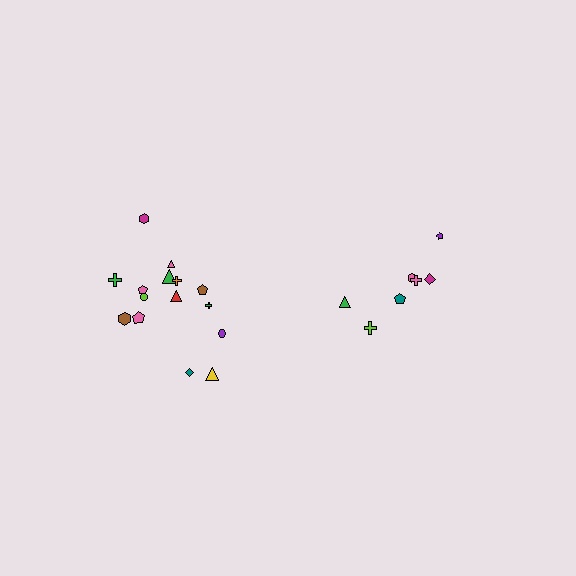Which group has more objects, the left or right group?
The left group.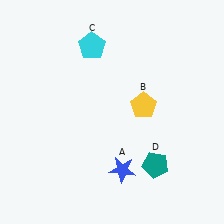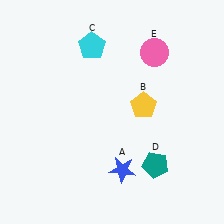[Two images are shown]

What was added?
A pink circle (E) was added in Image 2.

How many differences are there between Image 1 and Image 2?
There is 1 difference between the two images.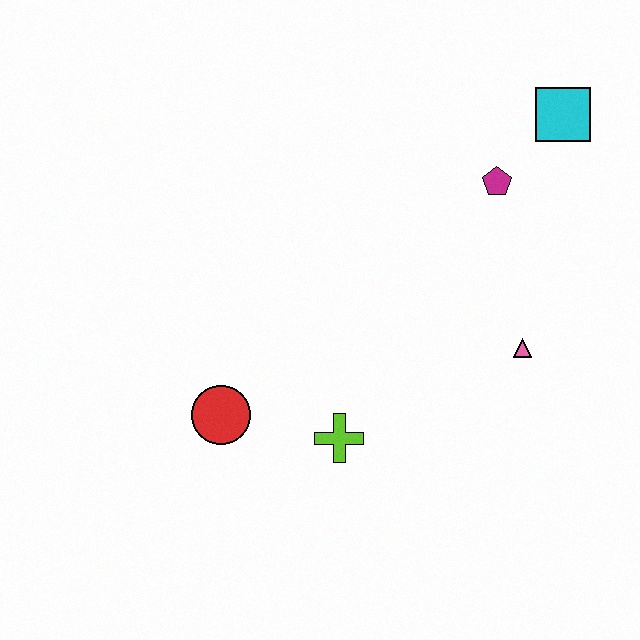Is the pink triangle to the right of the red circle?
Yes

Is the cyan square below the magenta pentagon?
No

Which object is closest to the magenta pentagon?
The cyan square is closest to the magenta pentagon.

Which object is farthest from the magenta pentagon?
The red circle is farthest from the magenta pentagon.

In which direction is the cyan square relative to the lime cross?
The cyan square is above the lime cross.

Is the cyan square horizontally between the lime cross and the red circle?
No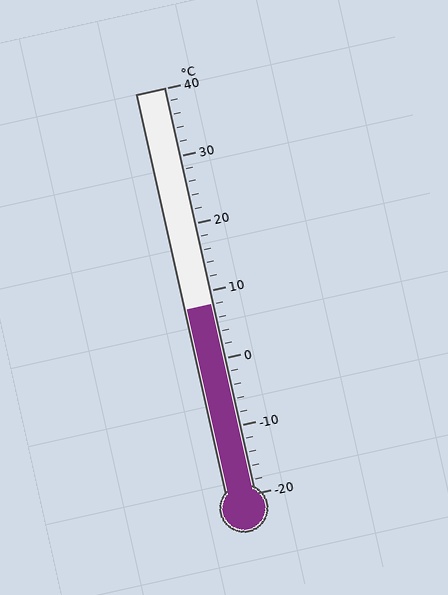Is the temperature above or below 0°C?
The temperature is above 0°C.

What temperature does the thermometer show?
The thermometer shows approximately 8°C.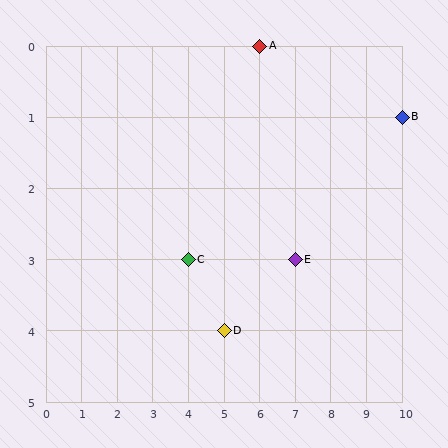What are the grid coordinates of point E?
Point E is at grid coordinates (7, 3).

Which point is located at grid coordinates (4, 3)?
Point C is at (4, 3).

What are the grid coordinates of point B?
Point B is at grid coordinates (10, 1).